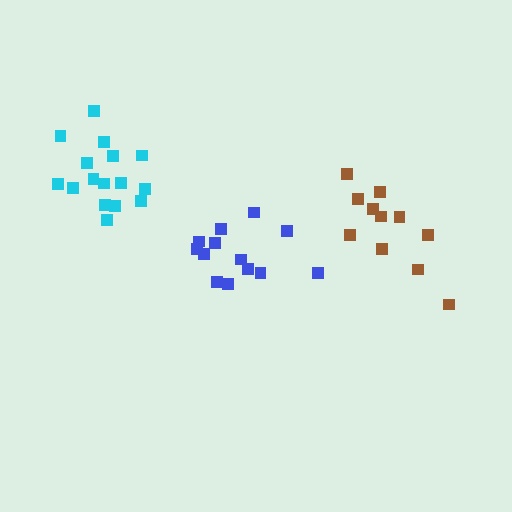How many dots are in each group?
Group 1: 13 dots, Group 2: 16 dots, Group 3: 11 dots (40 total).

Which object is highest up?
The cyan cluster is topmost.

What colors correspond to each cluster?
The clusters are colored: blue, cyan, brown.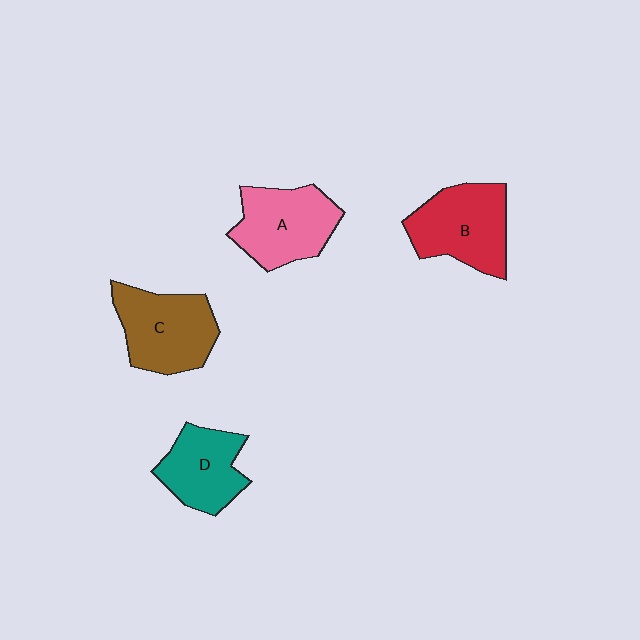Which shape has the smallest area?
Shape D (teal).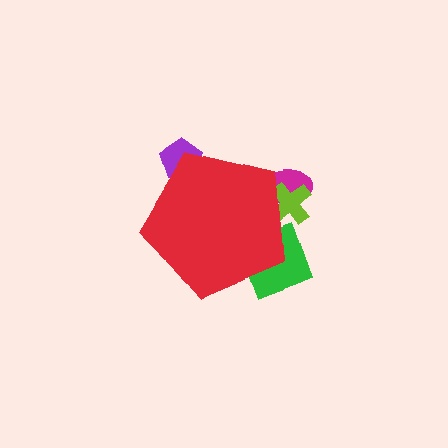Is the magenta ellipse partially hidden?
Yes, the magenta ellipse is partially hidden behind the red pentagon.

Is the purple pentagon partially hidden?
Yes, the purple pentagon is partially hidden behind the red pentagon.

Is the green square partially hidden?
Yes, the green square is partially hidden behind the red pentagon.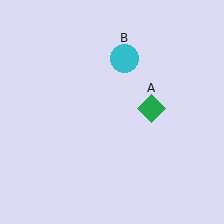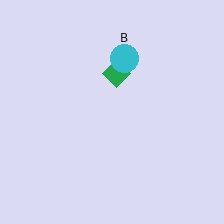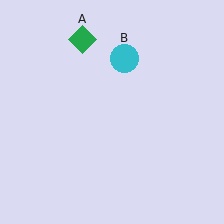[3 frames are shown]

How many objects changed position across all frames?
1 object changed position: green diamond (object A).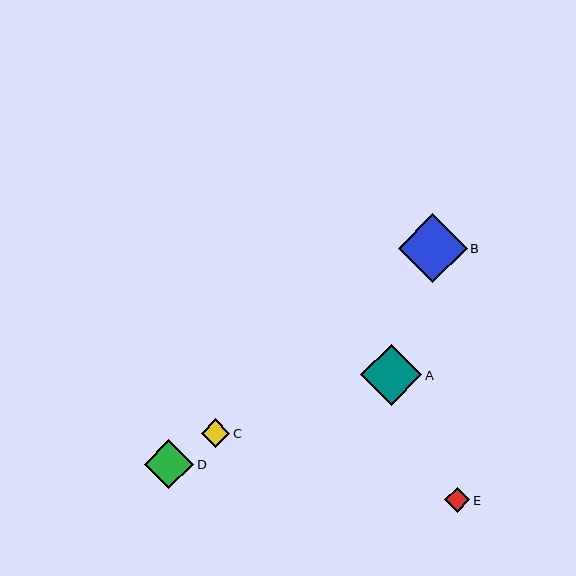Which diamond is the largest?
Diamond B is the largest with a size of approximately 69 pixels.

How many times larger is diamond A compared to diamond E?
Diamond A is approximately 2.5 times the size of diamond E.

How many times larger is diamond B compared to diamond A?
Diamond B is approximately 1.1 times the size of diamond A.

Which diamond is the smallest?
Diamond E is the smallest with a size of approximately 25 pixels.